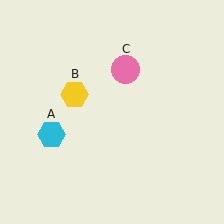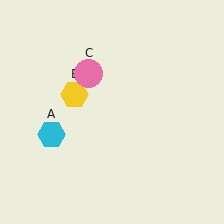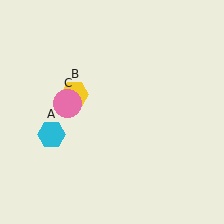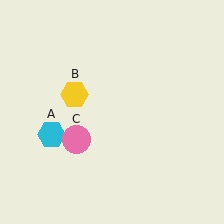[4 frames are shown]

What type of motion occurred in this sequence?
The pink circle (object C) rotated counterclockwise around the center of the scene.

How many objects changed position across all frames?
1 object changed position: pink circle (object C).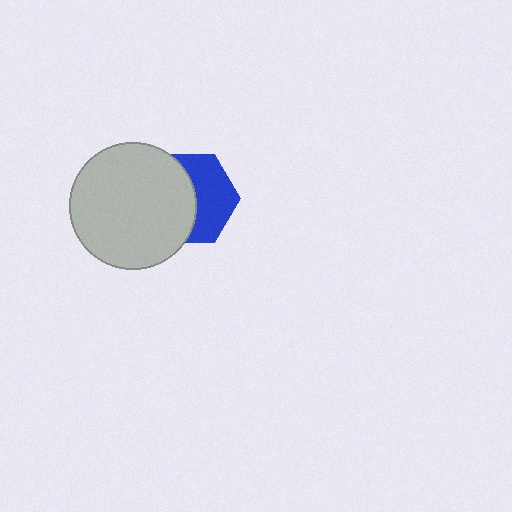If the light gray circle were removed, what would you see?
You would see the complete blue hexagon.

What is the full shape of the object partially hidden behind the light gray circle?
The partially hidden object is a blue hexagon.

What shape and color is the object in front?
The object in front is a light gray circle.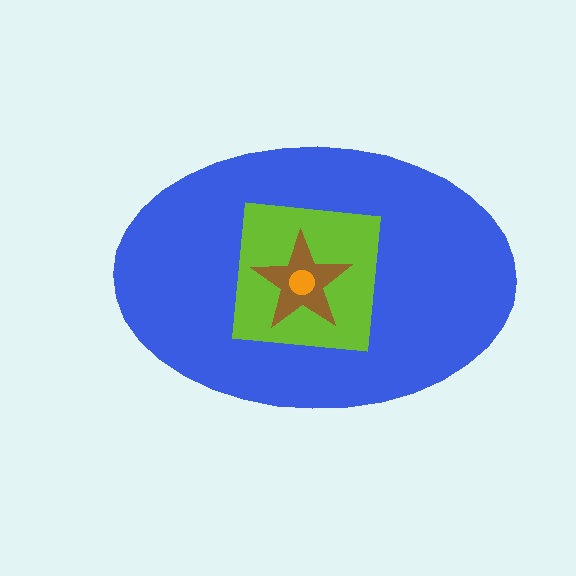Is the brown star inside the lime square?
Yes.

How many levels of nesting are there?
4.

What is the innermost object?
The orange circle.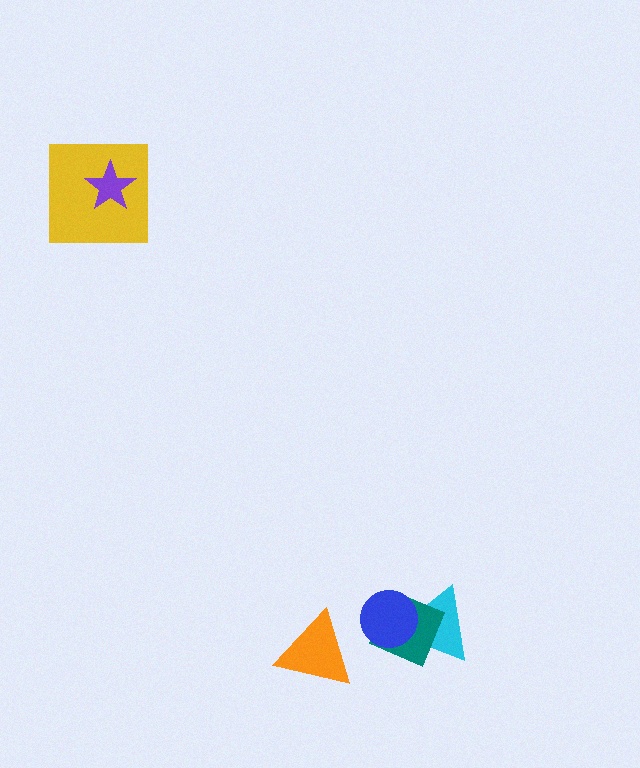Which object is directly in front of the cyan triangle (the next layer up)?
The teal square is directly in front of the cyan triangle.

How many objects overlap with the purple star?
1 object overlaps with the purple star.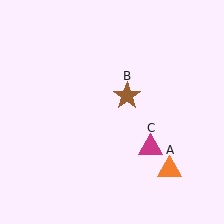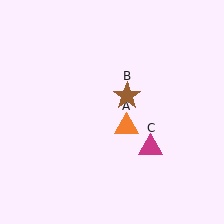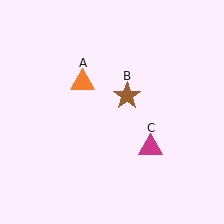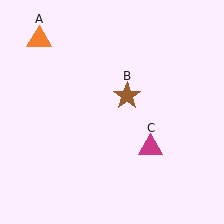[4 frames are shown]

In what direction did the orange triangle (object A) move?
The orange triangle (object A) moved up and to the left.